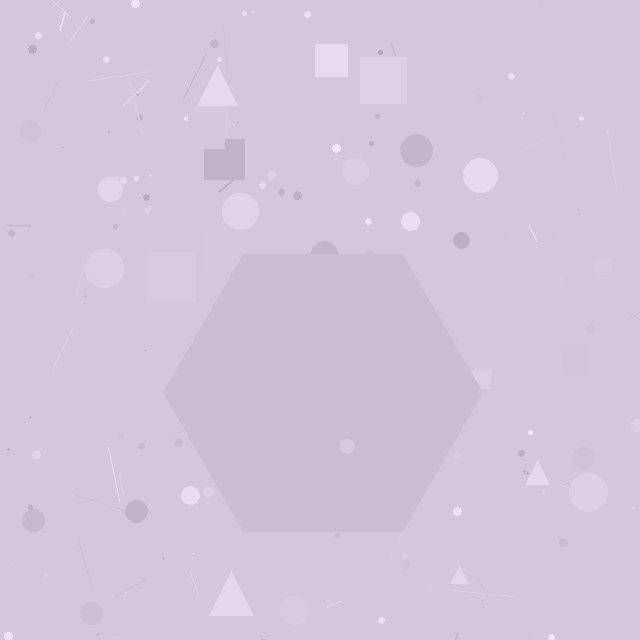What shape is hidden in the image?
A hexagon is hidden in the image.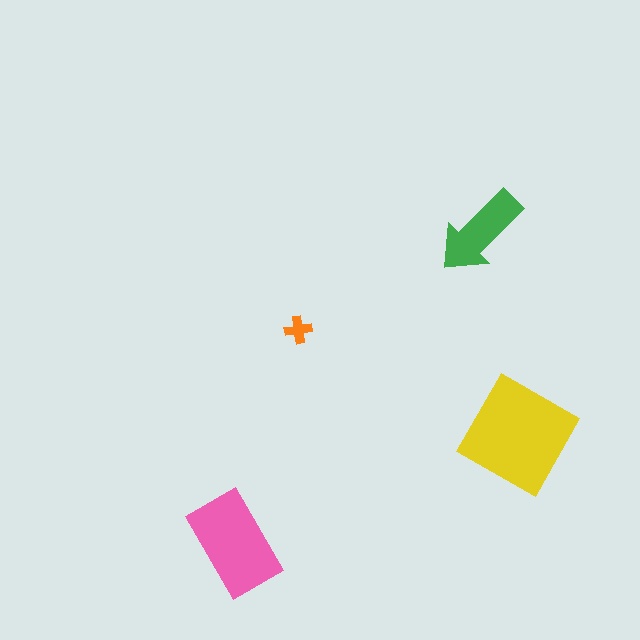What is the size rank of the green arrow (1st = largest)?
3rd.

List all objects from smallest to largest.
The orange cross, the green arrow, the pink rectangle, the yellow diamond.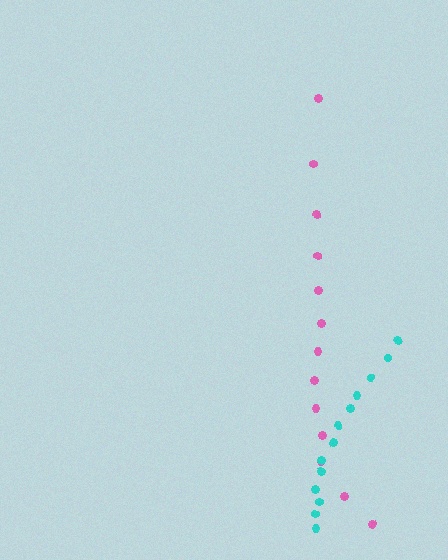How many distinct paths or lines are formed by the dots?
There are 2 distinct paths.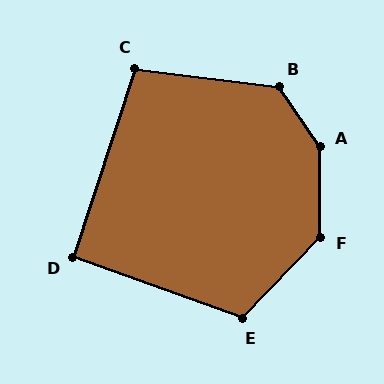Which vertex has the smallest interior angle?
D, at approximately 91 degrees.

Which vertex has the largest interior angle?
A, at approximately 145 degrees.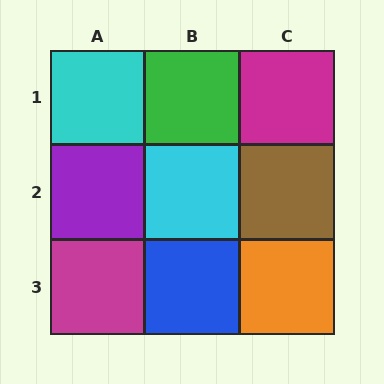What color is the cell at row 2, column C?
Brown.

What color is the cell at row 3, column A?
Magenta.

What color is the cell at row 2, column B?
Cyan.